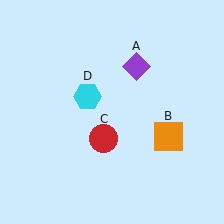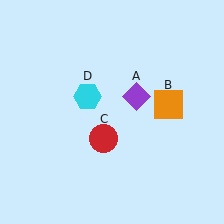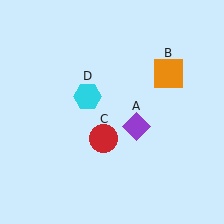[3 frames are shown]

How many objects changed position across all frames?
2 objects changed position: purple diamond (object A), orange square (object B).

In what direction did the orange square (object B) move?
The orange square (object B) moved up.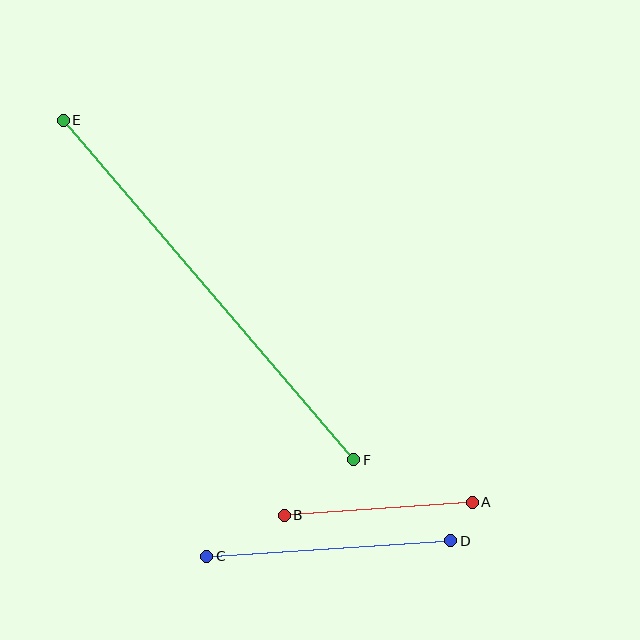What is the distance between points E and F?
The distance is approximately 447 pixels.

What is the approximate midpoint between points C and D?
The midpoint is at approximately (329, 548) pixels.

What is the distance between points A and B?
The distance is approximately 188 pixels.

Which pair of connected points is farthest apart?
Points E and F are farthest apart.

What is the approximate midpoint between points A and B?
The midpoint is at approximately (378, 509) pixels.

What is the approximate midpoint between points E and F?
The midpoint is at approximately (209, 290) pixels.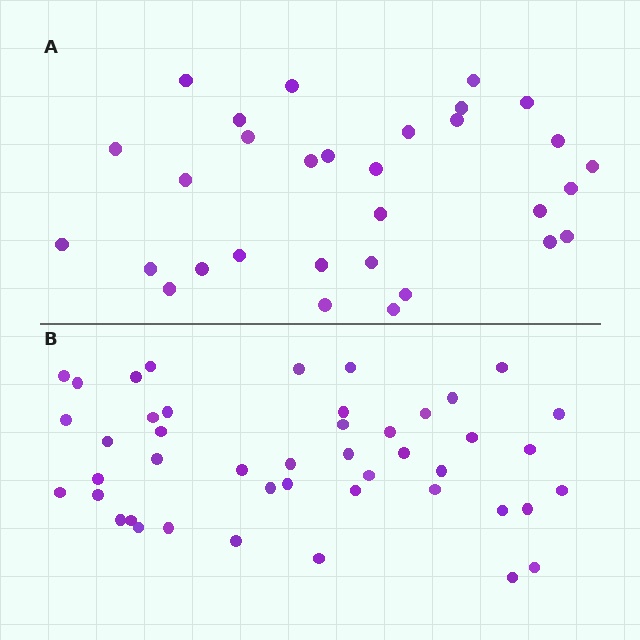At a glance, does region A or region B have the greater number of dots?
Region B (the bottom region) has more dots.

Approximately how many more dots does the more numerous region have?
Region B has approximately 15 more dots than region A.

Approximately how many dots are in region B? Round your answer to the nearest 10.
About 40 dots. (The exact count is 45, which rounds to 40.)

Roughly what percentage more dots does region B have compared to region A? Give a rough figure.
About 45% more.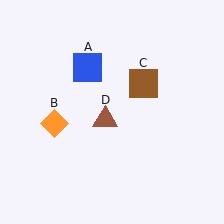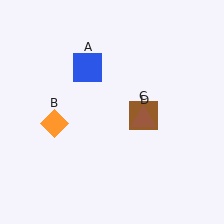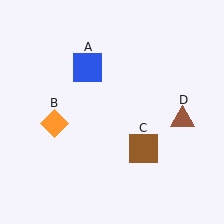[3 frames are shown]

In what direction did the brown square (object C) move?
The brown square (object C) moved down.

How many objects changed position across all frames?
2 objects changed position: brown square (object C), brown triangle (object D).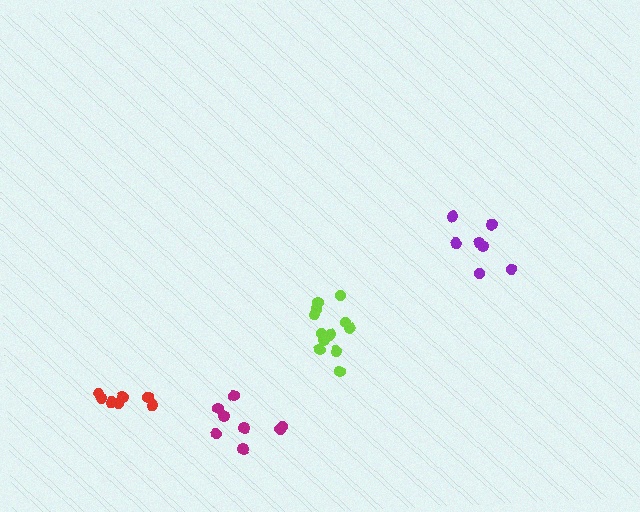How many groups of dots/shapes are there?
There are 4 groups.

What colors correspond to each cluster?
The clusters are colored: purple, lime, red, magenta.